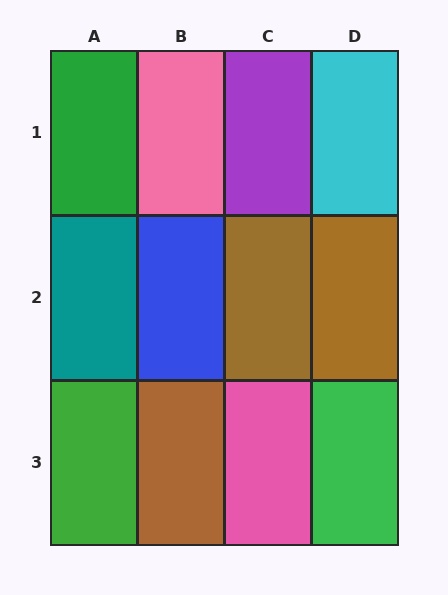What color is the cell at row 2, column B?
Blue.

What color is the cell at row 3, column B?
Brown.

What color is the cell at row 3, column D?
Green.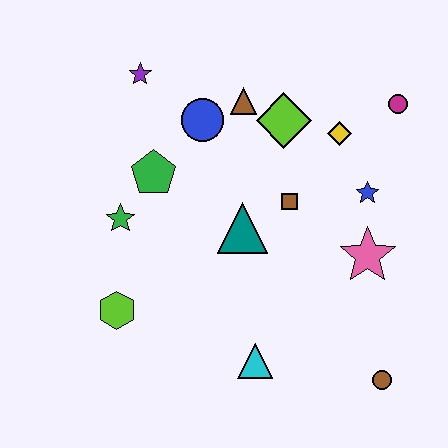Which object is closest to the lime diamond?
The brown triangle is closest to the lime diamond.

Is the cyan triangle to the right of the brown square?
No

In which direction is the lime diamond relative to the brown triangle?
The lime diamond is to the right of the brown triangle.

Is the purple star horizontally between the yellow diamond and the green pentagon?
No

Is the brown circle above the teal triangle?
No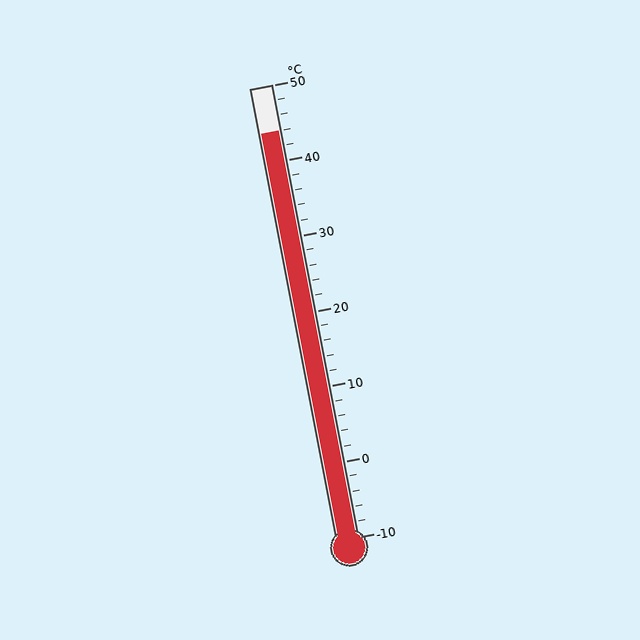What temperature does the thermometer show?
The thermometer shows approximately 44°C.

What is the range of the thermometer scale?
The thermometer scale ranges from -10°C to 50°C.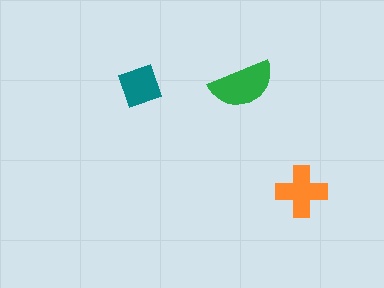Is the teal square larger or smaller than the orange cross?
Smaller.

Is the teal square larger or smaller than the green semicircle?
Smaller.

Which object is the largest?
The green semicircle.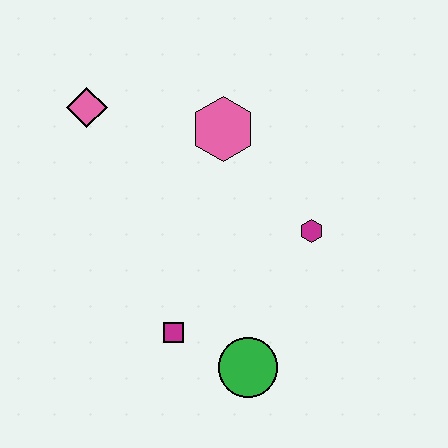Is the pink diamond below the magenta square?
No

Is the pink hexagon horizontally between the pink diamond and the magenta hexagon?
Yes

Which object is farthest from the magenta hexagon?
The pink diamond is farthest from the magenta hexagon.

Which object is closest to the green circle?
The magenta square is closest to the green circle.